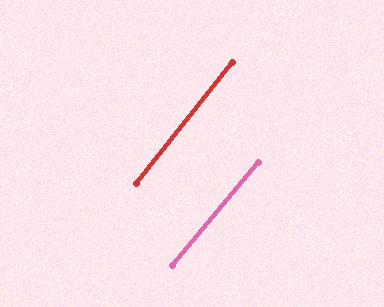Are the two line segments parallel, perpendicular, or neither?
Parallel — their directions differ by only 1.7°.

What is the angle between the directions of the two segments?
Approximately 2 degrees.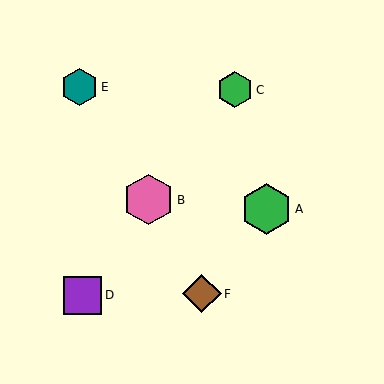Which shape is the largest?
The pink hexagon (labeled B) is the largest.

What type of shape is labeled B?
Shape B is a pink hexagon.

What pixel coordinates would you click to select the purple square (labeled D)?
Click at (83, 295) to select the purple square D.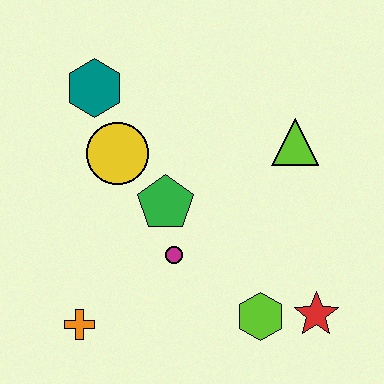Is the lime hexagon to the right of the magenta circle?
Yes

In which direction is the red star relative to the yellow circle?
The red star is to the right of the yellow circle.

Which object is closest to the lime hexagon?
The red star is closest to the lime hexagon.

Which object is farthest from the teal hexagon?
The red star is farthest from the teal hexagon.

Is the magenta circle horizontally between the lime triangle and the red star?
No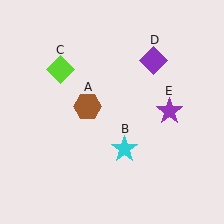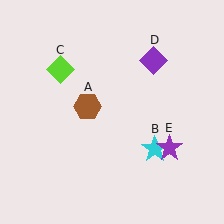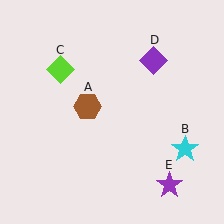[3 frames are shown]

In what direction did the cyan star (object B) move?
The cyan star (object B) moved right.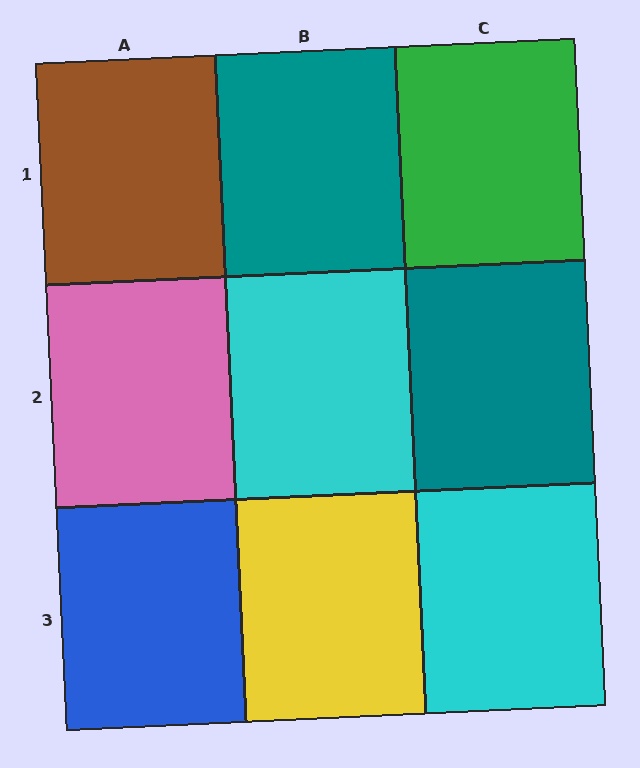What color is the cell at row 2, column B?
Cyan.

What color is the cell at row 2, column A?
Pink.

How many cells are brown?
1 cell is brown.